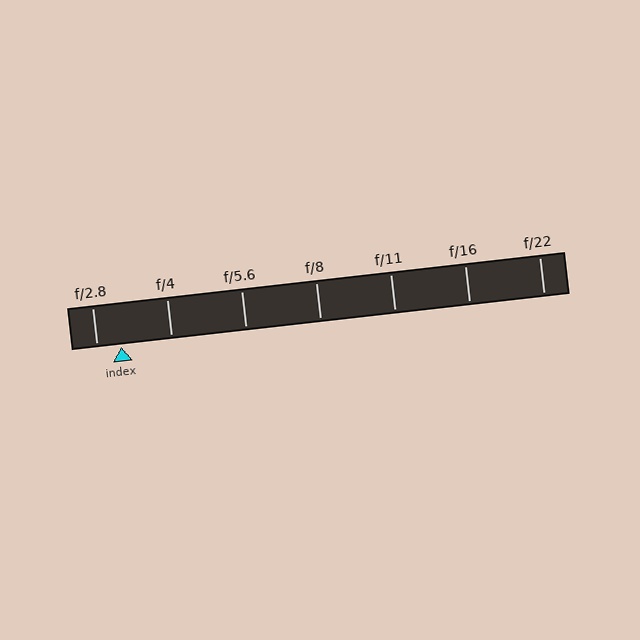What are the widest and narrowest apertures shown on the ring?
The widest aperture shown is f/2.8 and the narrowest is f/22.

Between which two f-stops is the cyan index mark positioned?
The index mark is between f/2.8 and f/4.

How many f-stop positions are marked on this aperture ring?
There are 7 f-stop positions marked.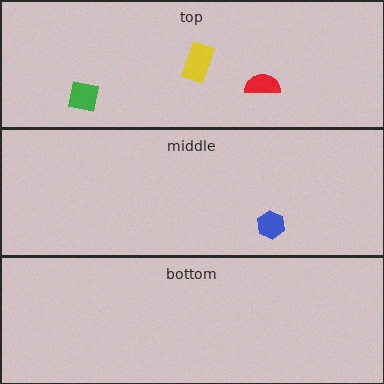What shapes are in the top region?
The yellow rectangle, the green square, the red semicircle.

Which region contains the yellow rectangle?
The top region.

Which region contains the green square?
The top region.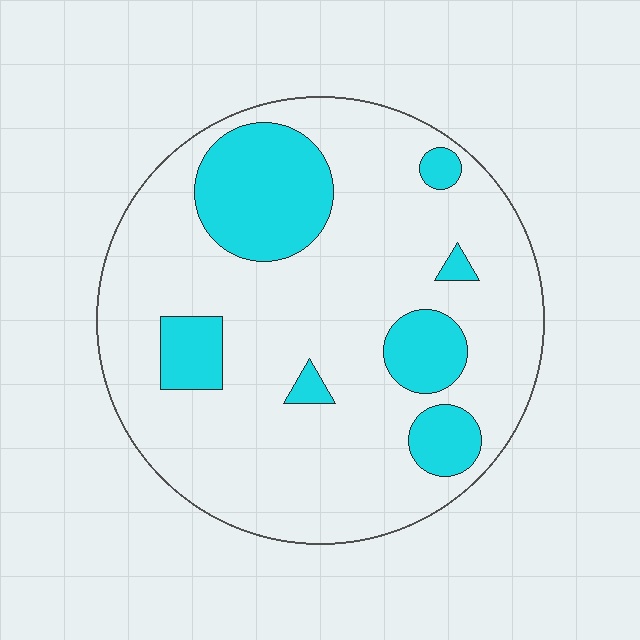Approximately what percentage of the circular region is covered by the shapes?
Approximately 20%.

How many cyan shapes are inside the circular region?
7.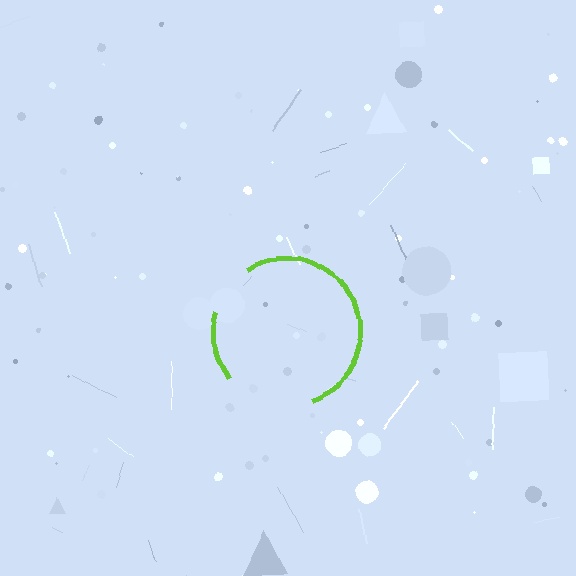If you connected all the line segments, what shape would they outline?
They would outline a circle.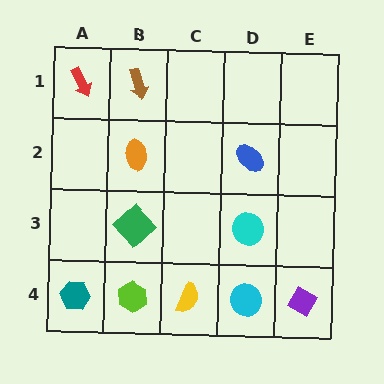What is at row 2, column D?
A blue ellipse.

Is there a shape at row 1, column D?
No, that cell is empty.